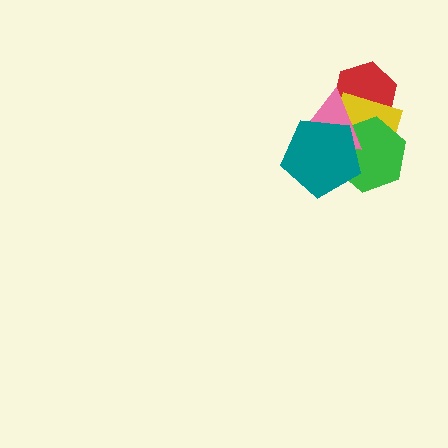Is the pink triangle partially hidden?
Yes, it is partially covered by another shape.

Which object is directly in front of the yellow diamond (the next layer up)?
The green hexagon is directly in front of the yellow diamond.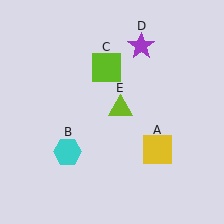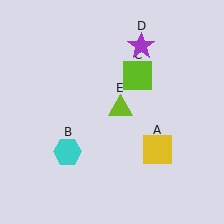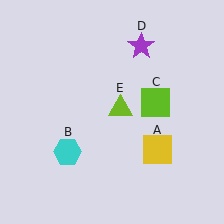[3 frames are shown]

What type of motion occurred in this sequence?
The lime square (object C) rotated clockwise around the center of the scene.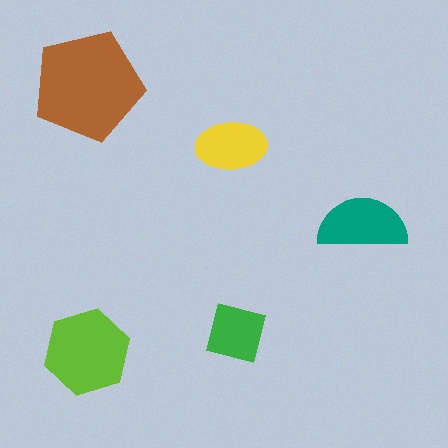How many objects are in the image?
There are 5 objects in the image.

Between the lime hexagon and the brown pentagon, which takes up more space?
The brown pentagon.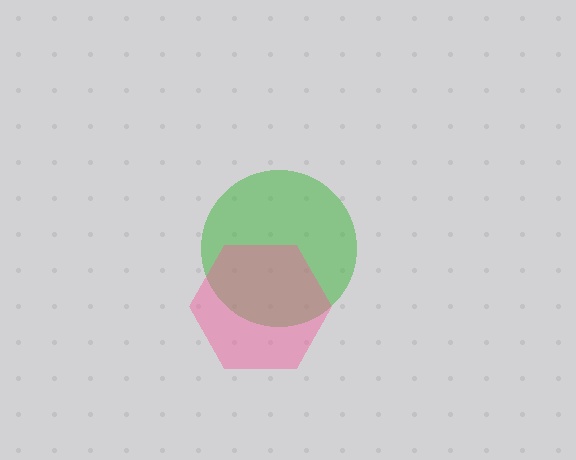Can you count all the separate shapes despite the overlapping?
Yes, there are 2 separate shapes.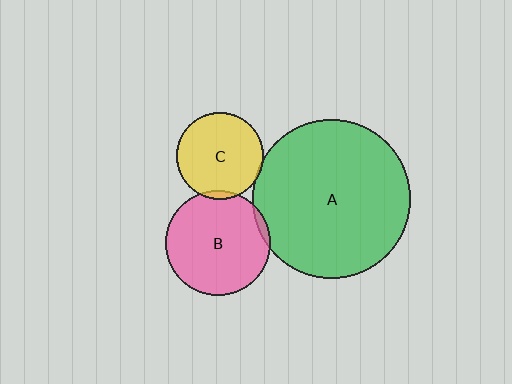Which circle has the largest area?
Circle A (green).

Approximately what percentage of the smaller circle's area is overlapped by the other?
Approximately 5%.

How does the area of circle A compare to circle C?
Approximately 3.3 times.